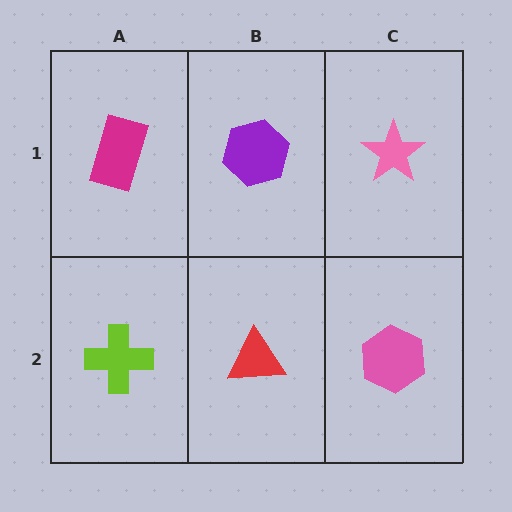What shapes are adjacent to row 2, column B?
A purple hexagon (row 1, column B), a lime cross (row 2, column A), a pink hexagon (row 2, column C).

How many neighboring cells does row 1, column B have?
3.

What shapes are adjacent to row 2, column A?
A magenta rectangle (row 1, column A), a red triangle (row 2, column B).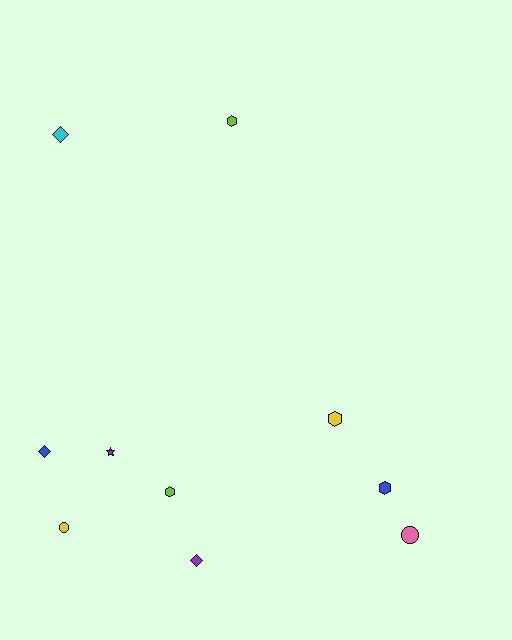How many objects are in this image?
There are 10 objects.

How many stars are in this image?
There is 1 star.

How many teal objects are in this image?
There are no teal objects.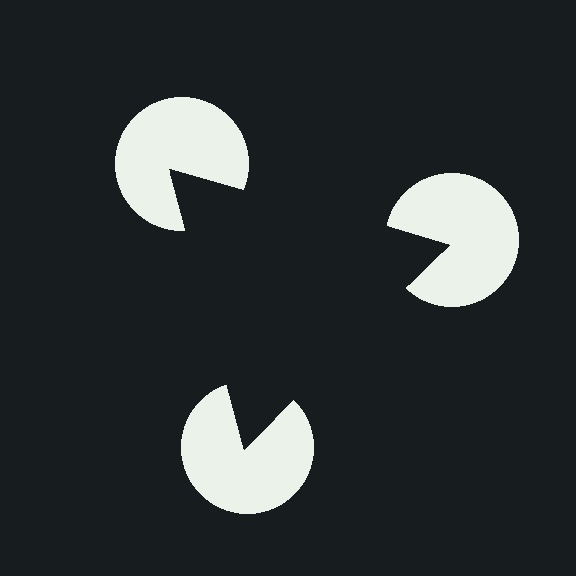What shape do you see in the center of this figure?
An illusory triangle — its edges are inferred from the aligned wedge cuts in the pac-man discs, not physically drawn.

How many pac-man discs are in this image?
There are 3 — one at each vertex of the illusory triangle.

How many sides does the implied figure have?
3 sides.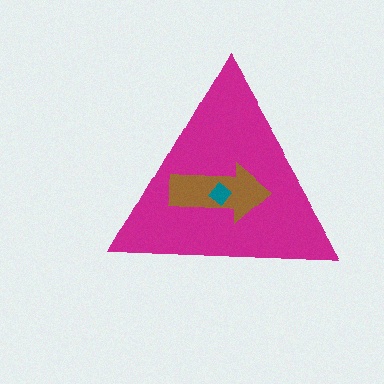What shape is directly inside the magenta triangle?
The brown arrow.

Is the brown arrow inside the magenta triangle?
Yes.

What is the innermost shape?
The teal diamond.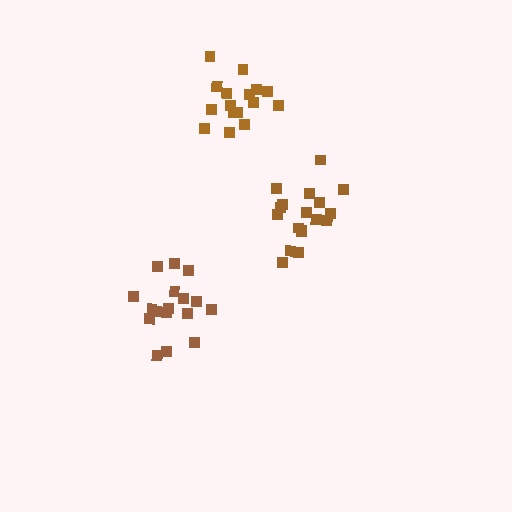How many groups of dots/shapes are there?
There are 3 groups.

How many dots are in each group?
Group 1: 18 dots, Group 2: 17 dots, Group 3: 16 dots (51 total).